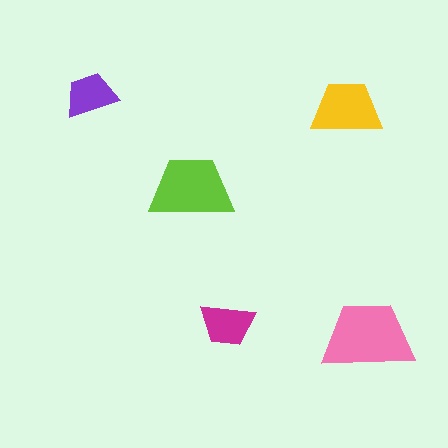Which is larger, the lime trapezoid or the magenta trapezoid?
The lime one.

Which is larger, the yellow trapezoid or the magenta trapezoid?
The yellow one.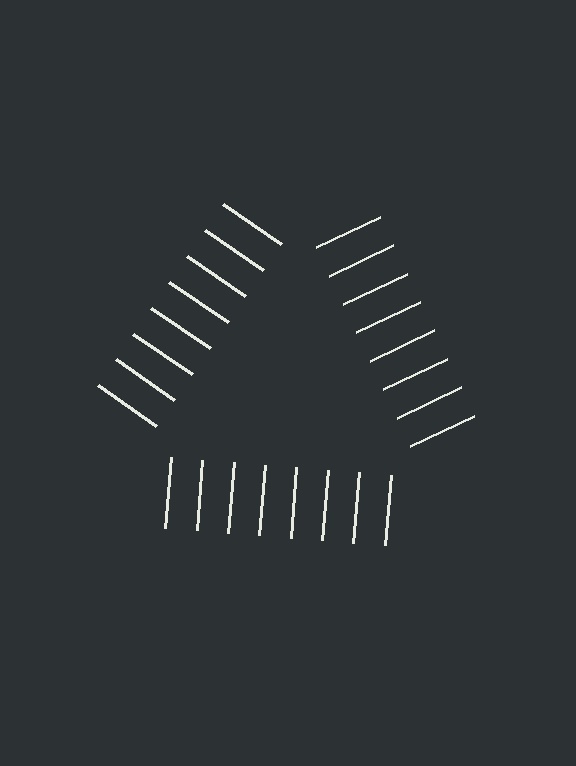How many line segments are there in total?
24 — 8 along each of the 3 edges.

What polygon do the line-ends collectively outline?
An illusory triangle — the line segments terminate on its edges but no continuous stroke is drawn.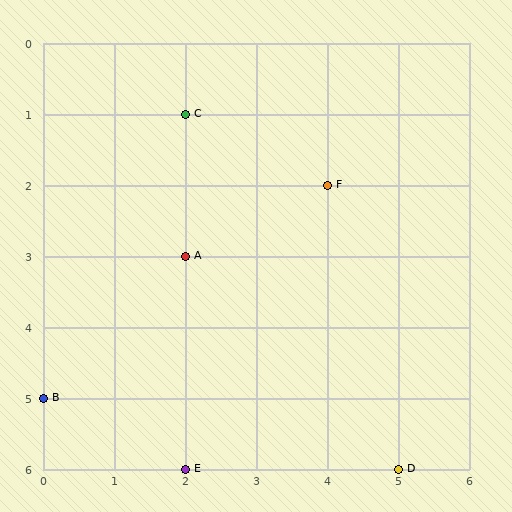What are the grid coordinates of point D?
Point D is at grid coordinates (5, 6).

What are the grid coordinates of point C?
Point C is at grid coordinates (2, 1).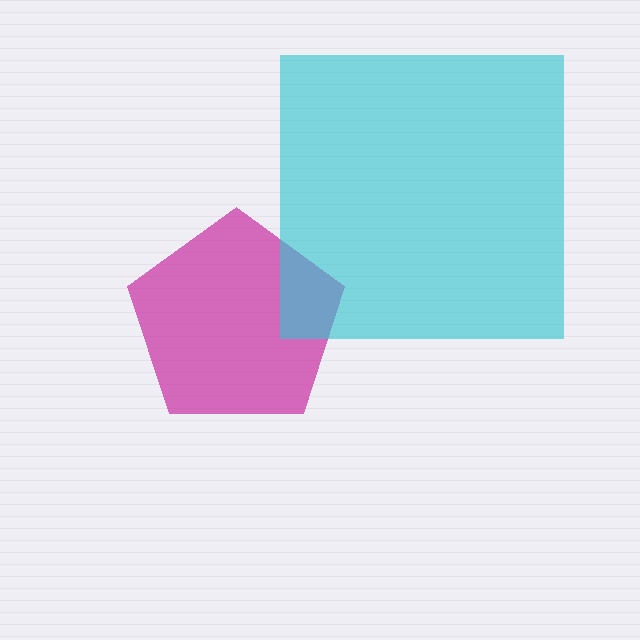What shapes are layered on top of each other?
The layered shapes are: a magenta pentagon, a cyan square.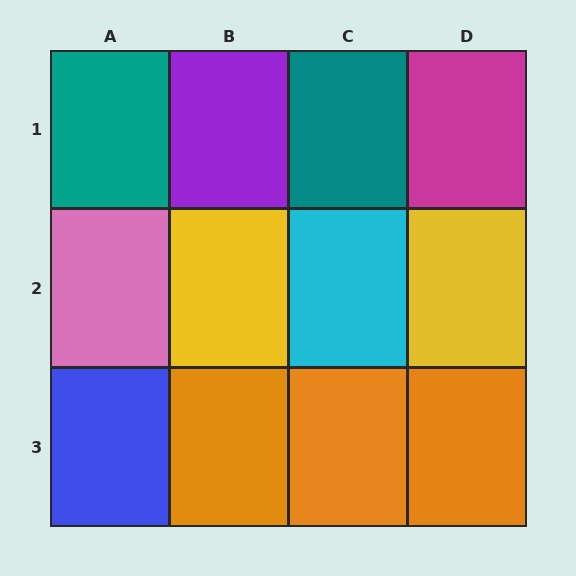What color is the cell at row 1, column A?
Teal.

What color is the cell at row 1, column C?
Teal.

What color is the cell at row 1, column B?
Purple.